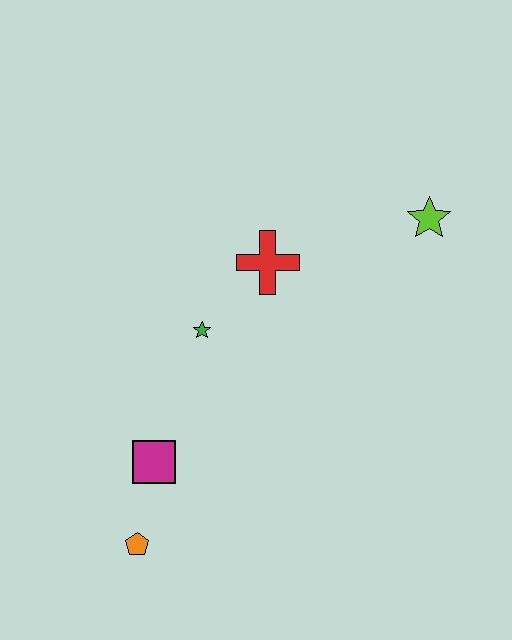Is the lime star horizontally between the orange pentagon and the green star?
No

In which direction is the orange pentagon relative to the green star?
The orange pentagon is below the green star.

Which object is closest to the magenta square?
The orange pentagon is closest to the magenta square.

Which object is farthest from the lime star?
The orange pentagon is farthest from the lime star.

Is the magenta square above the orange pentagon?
Yes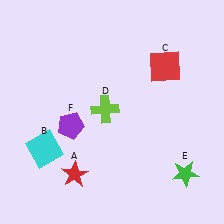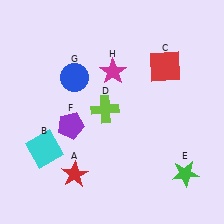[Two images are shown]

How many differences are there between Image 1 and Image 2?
There are 2 differences between the two images.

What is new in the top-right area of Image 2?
A magenta star (H) was added in the top-right area of Image 2.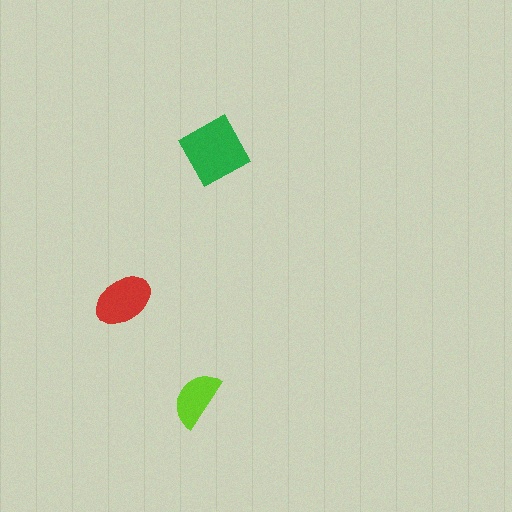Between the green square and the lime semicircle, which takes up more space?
The green square.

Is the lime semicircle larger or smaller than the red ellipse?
Smaller.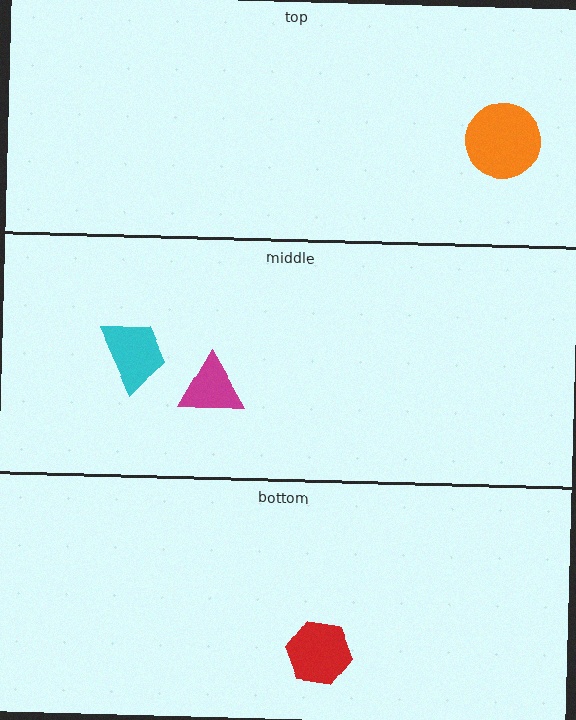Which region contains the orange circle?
The top region.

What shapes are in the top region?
The orange circle.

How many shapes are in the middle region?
2.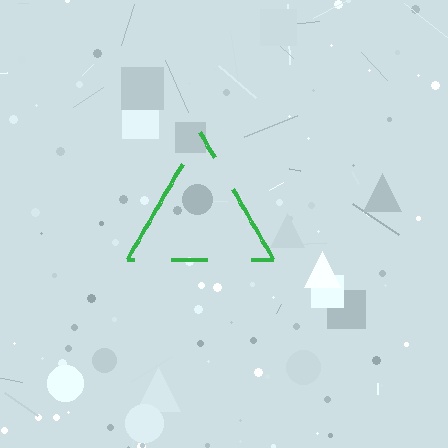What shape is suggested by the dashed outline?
The dashed outline suggests a triangle.